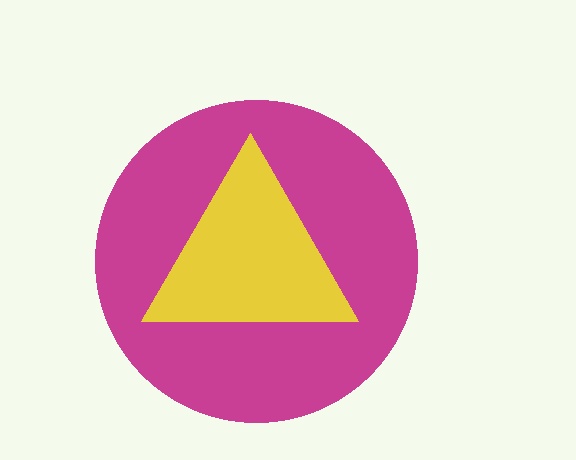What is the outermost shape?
The magenta circle.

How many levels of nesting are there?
2.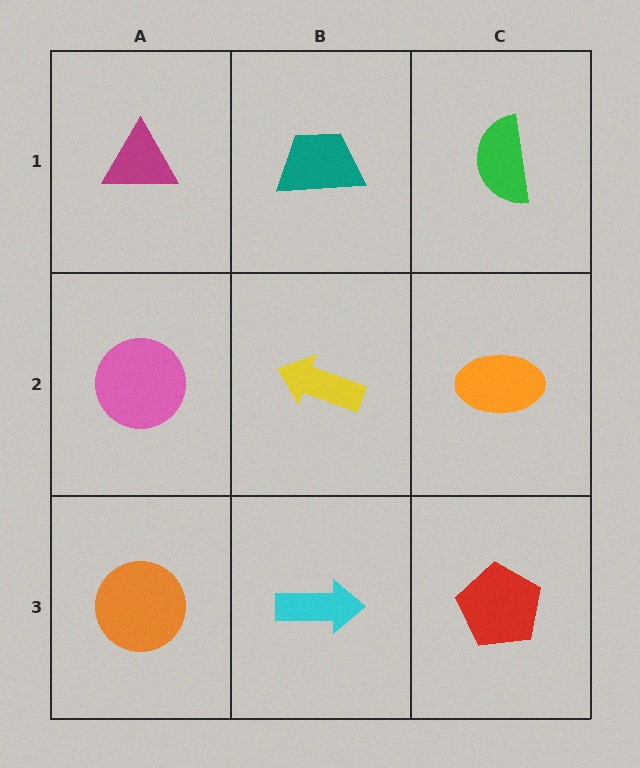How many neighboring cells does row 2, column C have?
3.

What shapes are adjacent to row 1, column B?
A yellow arrow (row 2, column B), a magenta triangle (row 1, column A), a green semicircle (row 1, column C).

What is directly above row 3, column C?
An orange ellipse.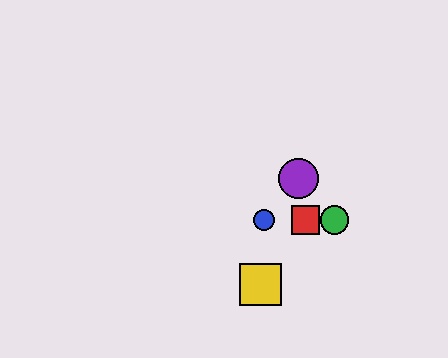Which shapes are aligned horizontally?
The red square, the blue circle, the green circle are aligned horizontally.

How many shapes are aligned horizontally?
3 shapes (the red square, the blue circle, the green circle) are aligned horizontally.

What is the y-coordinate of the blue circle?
The blue circle is at y≈220.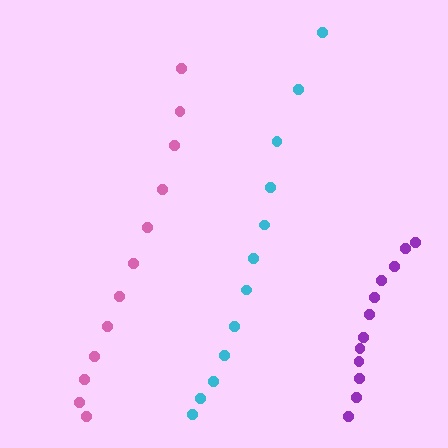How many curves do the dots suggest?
There are 3 distinct paths.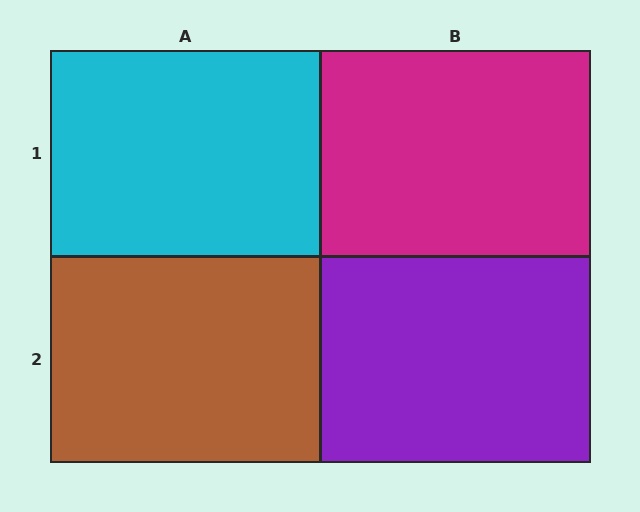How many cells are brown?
1 cell is brown.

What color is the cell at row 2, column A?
Brown.